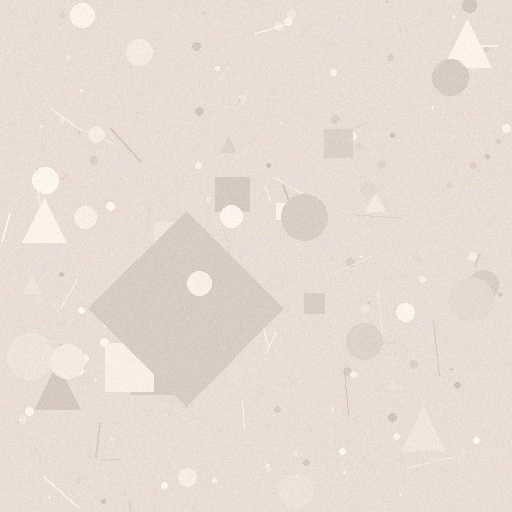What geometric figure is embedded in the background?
A diamond is embedded in the background.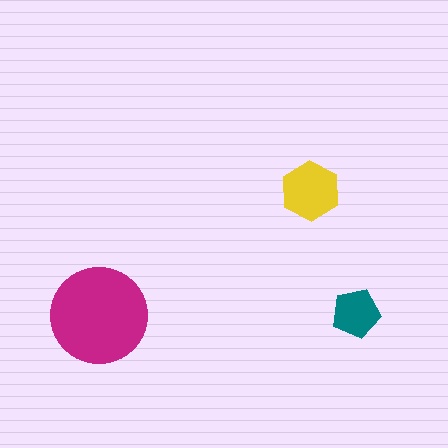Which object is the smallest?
The teal pentagon.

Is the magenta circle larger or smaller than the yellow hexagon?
Larger.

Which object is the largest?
The magenta circle.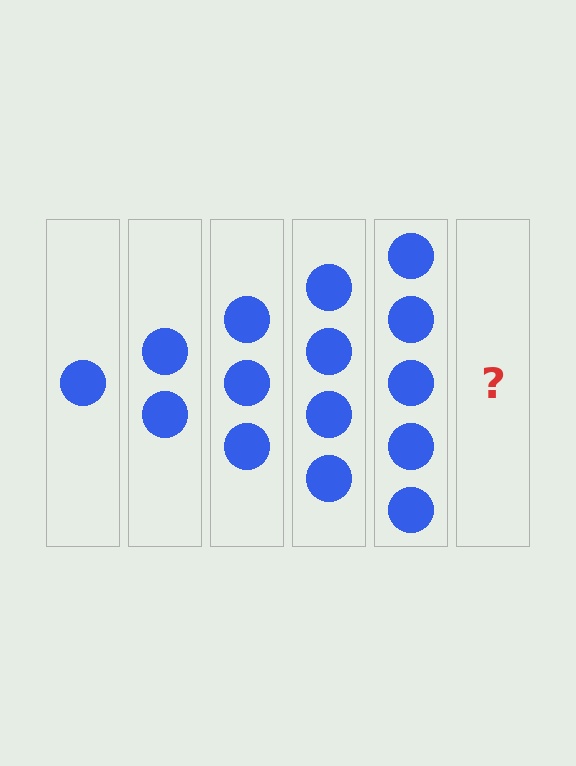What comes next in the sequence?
The next element should be 6 circles.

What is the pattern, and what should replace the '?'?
The pattern is that each step adds one more circle. The '?' should be 6 circles.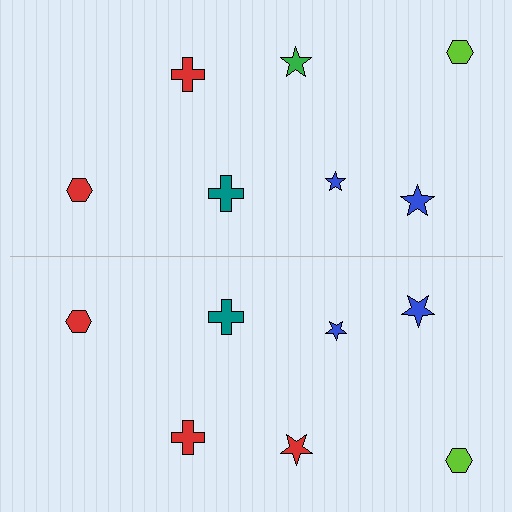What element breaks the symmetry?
The red star on the bottom side breaks the symmetry — its mirror counterpart is green.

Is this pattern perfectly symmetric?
No, the pattern is not perfectly symmetric. The red star on the bottom side breaks the symmetry — its mirror counterpart is green.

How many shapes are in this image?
There are 14 shapes in this image.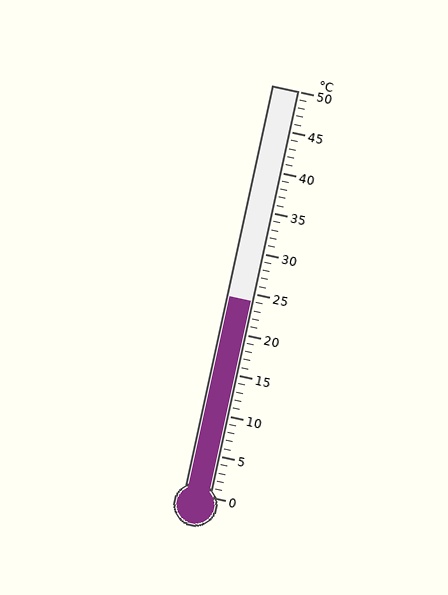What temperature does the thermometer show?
The thermometer shows approximately 24°C.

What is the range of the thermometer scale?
The thermometer scale ranges from 0°C to 50°C.